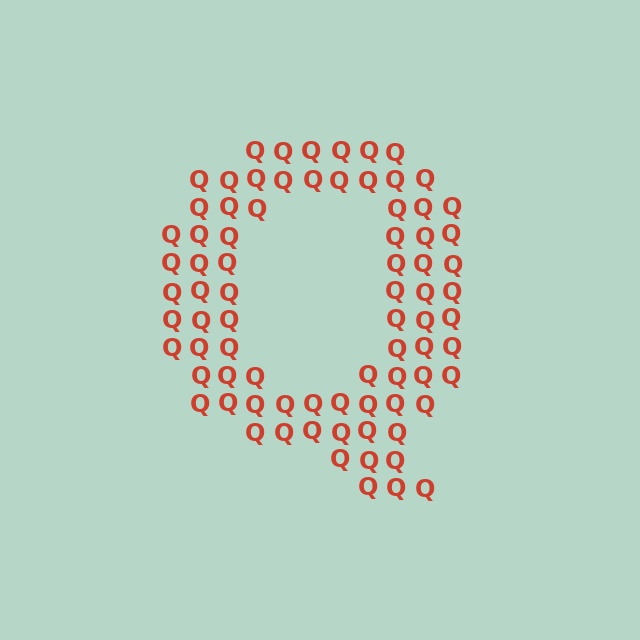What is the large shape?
The large shape is the letter Q.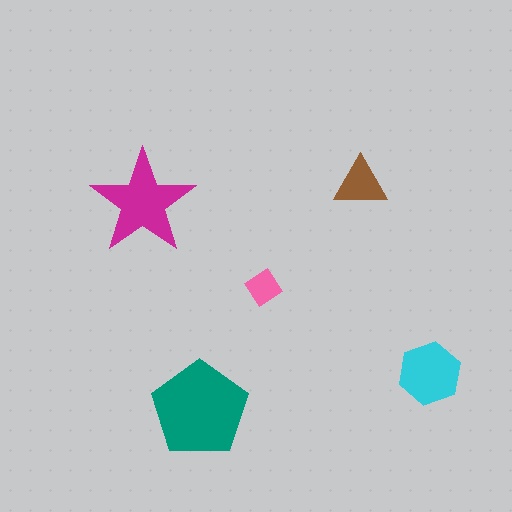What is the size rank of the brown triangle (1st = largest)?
4th.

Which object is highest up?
The brown triangle is topmost.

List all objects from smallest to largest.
The pink diamond, the brown triangle, the cyan hexagon, the magenta star, the teal pentagon.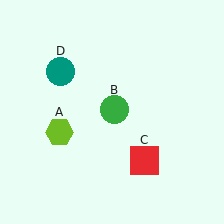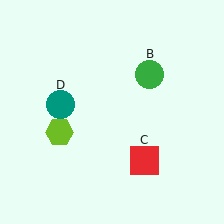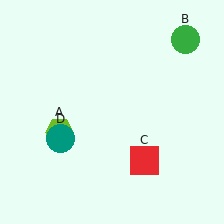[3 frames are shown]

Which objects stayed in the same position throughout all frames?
Lime hexagon (object A) and red square (object C) remained stationary.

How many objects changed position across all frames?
2 objects changed position: green circle (object B), teal circle (object D).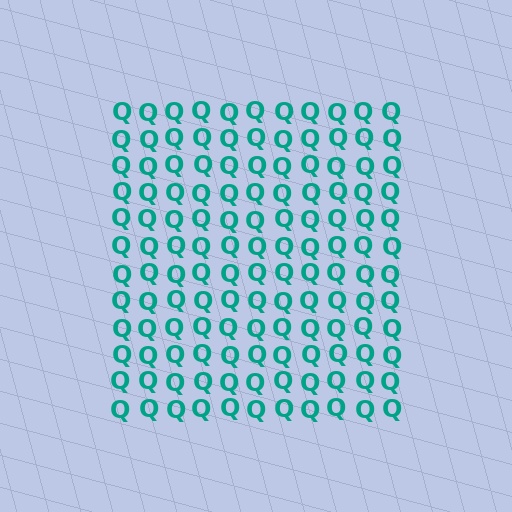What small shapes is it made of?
It is made of small letter Q's.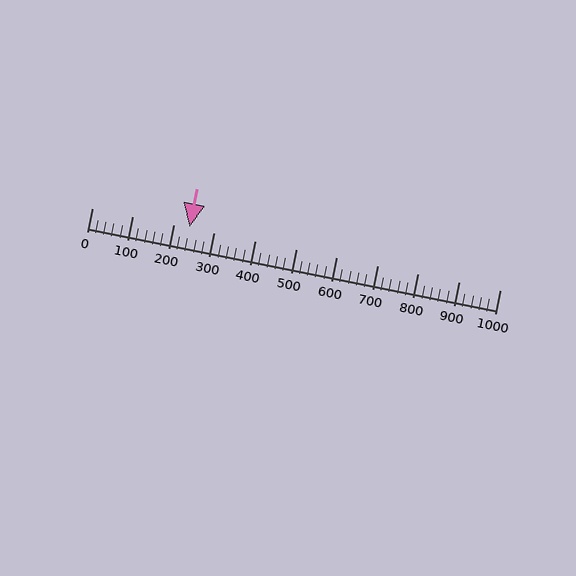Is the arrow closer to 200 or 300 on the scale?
The arrow is closer to 200.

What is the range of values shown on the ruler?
The ruler shows values from 0 to 1000.